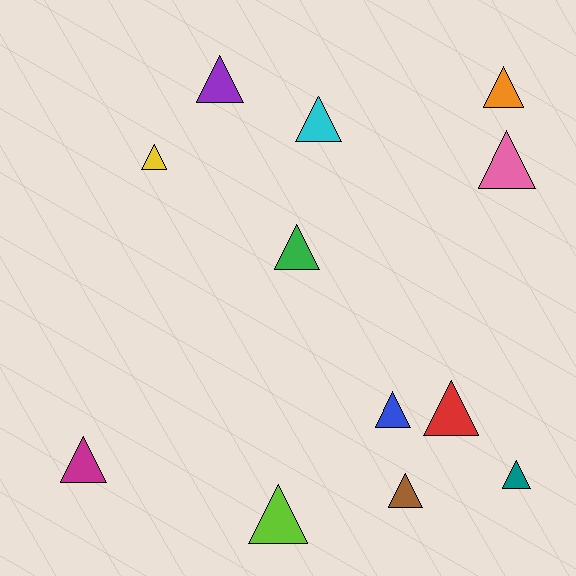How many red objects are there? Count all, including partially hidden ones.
There is 1 red object.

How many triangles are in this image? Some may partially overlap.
There are 12 triangles.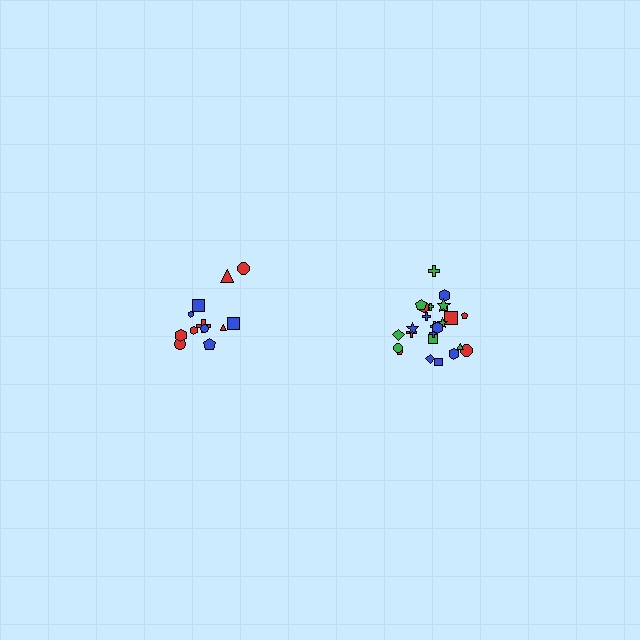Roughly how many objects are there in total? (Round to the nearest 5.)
Roughly 35 objects in total.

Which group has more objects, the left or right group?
The right group.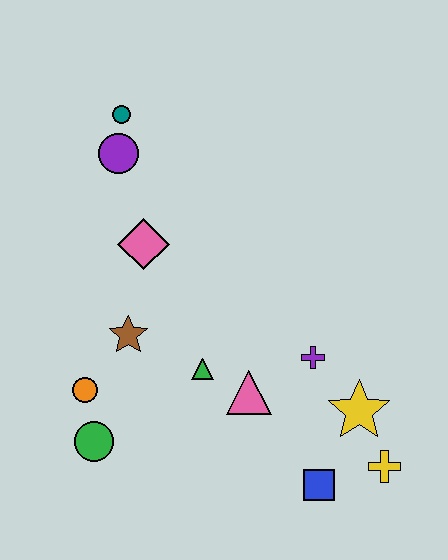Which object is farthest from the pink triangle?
The teal circle is farthest from the pink triangle.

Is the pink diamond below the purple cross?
No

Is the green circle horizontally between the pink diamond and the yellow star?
No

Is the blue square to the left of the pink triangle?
No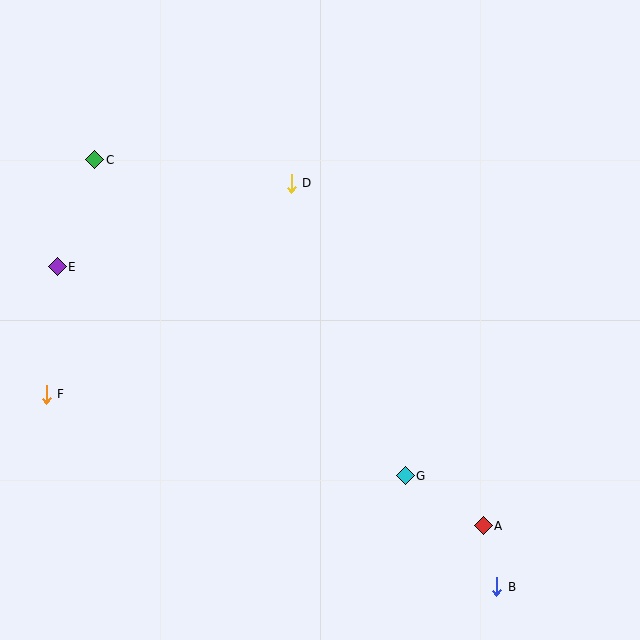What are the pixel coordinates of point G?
Point G is at (405, 476).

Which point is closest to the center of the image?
Point D at (291, 183) is closest to the center.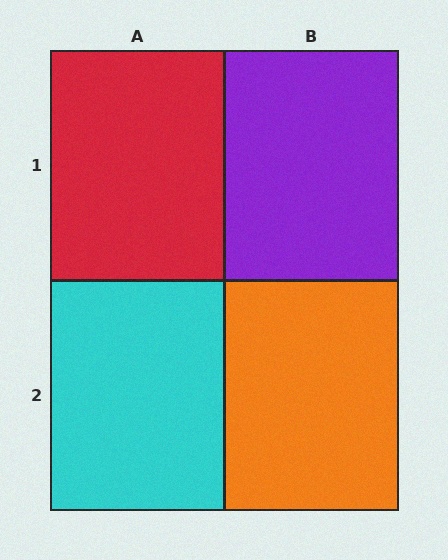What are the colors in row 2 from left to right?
Cyan, orange.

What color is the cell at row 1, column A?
Red.